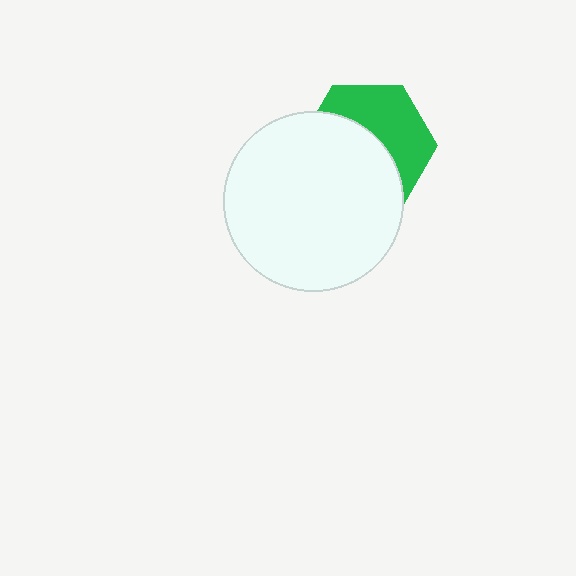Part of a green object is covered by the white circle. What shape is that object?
It is a hexagon.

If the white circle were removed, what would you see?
You would see the complete green hexagon.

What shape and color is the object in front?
The object in front is a white circle.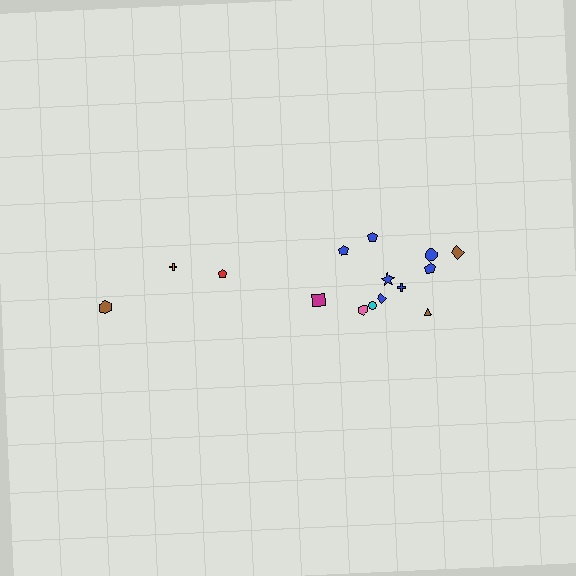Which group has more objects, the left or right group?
The right group.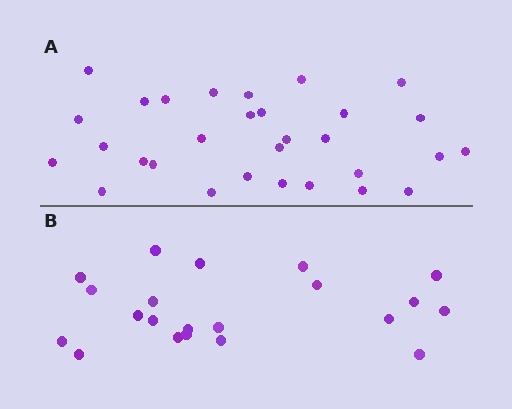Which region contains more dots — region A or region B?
Region A (the top region) has more dots.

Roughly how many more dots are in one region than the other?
Region A has roughly 8 or so more dots than region B.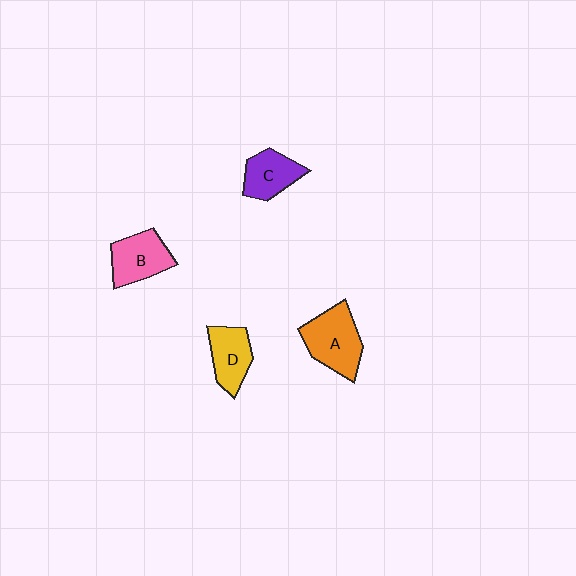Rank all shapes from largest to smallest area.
From largest to smallest: A (orange), B (pink), D (yellow), C (purple).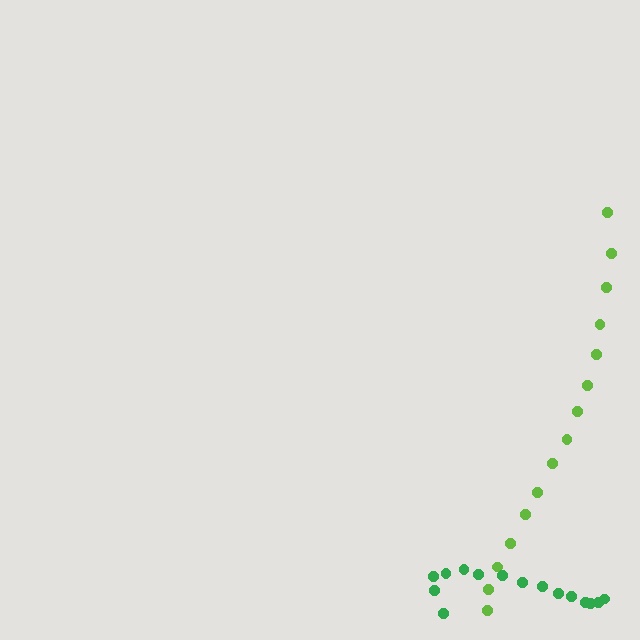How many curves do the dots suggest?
There are 2 distinct paths.